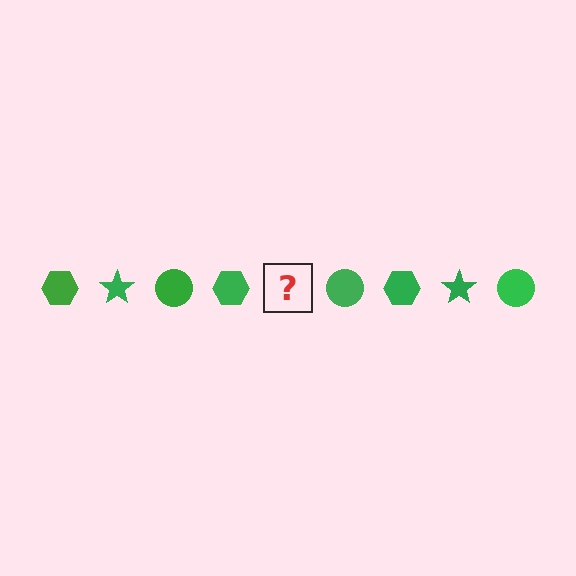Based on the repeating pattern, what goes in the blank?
The blank should be a green star.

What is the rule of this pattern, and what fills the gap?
The rule is that the pattern cycles through hexagon, star, circle shapes in green. The gap should be filled with a green star.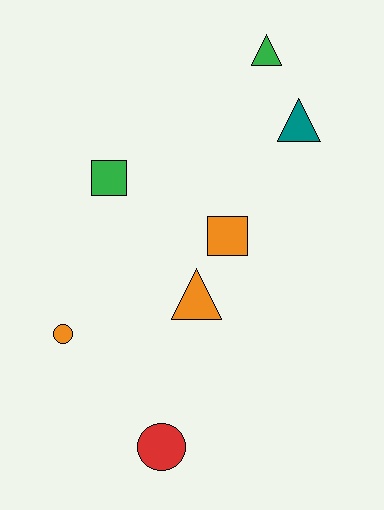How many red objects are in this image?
There is 1 red object.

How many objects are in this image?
There are 7 objects.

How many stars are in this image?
There are no stars.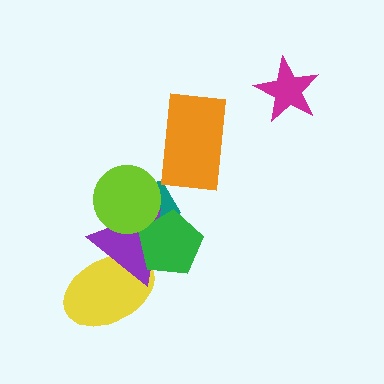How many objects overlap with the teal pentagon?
3 objects overlap with the teal pentagon.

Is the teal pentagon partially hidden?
Yes, it is partially covered by another shape.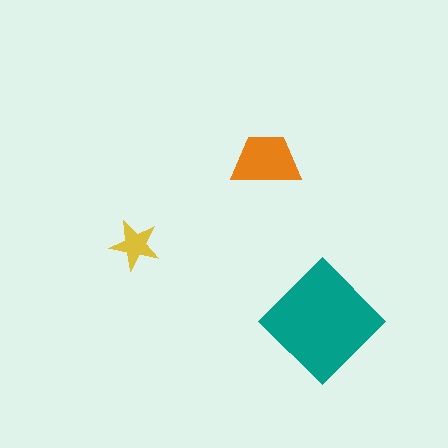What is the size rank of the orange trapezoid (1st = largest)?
2nd.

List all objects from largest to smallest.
The teal diamond, the orange trapezoid, the yellow star.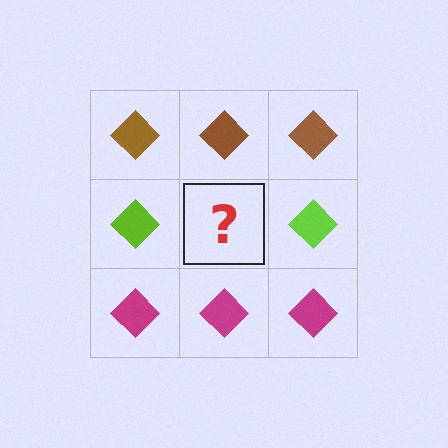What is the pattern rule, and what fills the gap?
The rule is that each row has a consistent color. The gap should be filled with a lime diamond.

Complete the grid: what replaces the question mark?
The question mark should be replaced with a lime diamond.